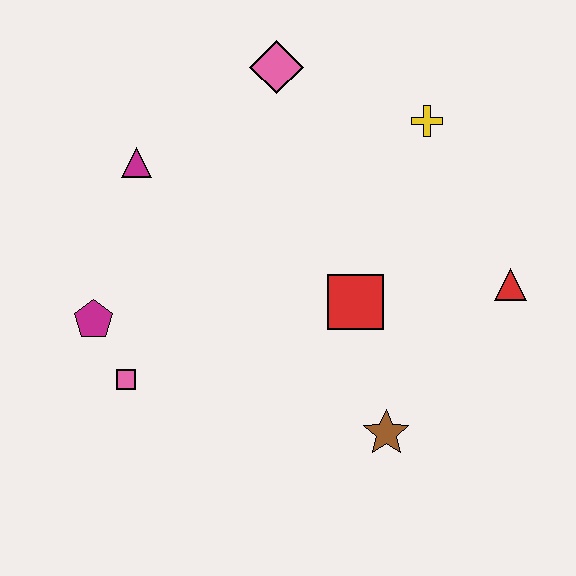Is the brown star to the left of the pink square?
No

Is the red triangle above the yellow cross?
No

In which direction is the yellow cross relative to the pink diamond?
The yellow cross is to the right of the pink diamond.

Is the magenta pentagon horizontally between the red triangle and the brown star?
No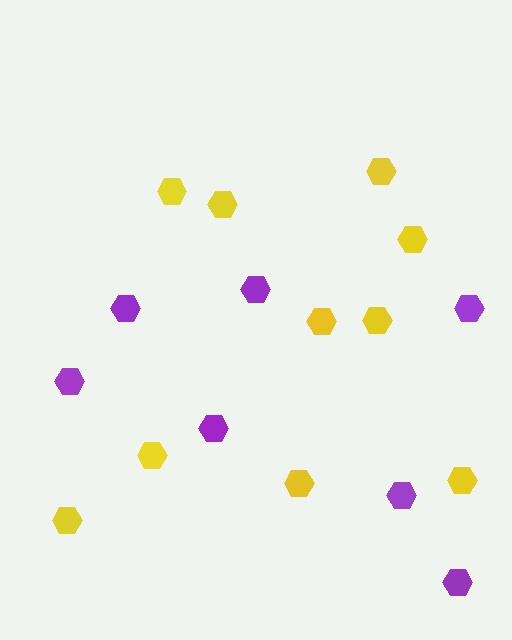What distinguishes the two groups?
There are 2 groups: one group of purple hexagons (7) and one group of yellow hexagons (10).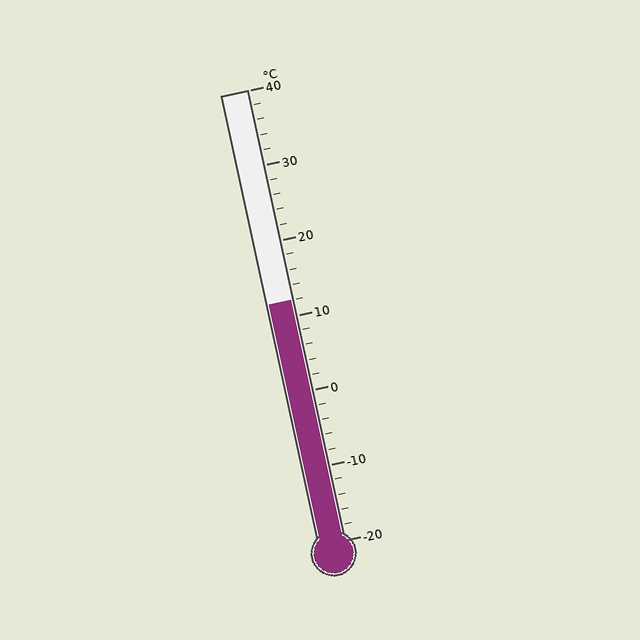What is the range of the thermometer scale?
The thermometer scale ranges from -20°C to 40°C.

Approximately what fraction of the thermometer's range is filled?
The thermometer is filled to approximately 55% of its range.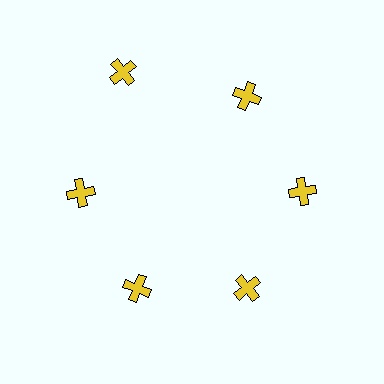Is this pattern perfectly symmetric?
No. The 6 yellow crosses are arranged in a ring, but one element near the 11 o'clock position is pushed outward from the center, breaking the 6-fold rotational symmetry.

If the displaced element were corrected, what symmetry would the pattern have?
It would have 6-fold rotational symmetry — the pattern would map onto itself every 60 degrees.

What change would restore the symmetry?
The symmetry would be restored by moving it inward, back onto the ring so that all 6 crosses sit at equal angles and equal distance from the center.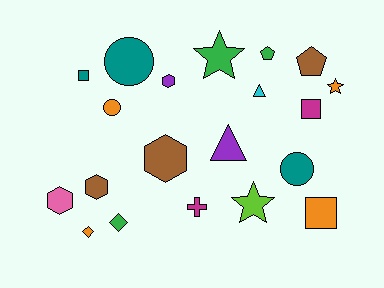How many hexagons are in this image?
There are 4 hexagons.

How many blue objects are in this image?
There are no blue objects.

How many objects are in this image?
There are 20 objects.